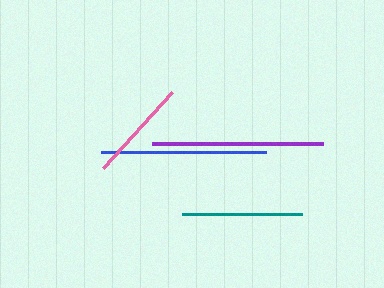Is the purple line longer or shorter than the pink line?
The purple line is longer than the pink line.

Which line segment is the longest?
The purple line is the longest at approximately 171 pixels.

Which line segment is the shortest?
The pink line is the shortest at approximately 103 pixels.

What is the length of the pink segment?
The pink segment is approximately 103 pixels long.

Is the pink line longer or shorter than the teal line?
The teal line is longer than the pink line.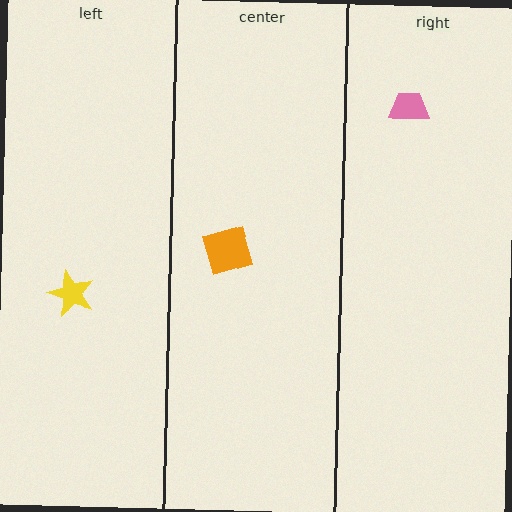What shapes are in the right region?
The pink trapezoid.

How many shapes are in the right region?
1.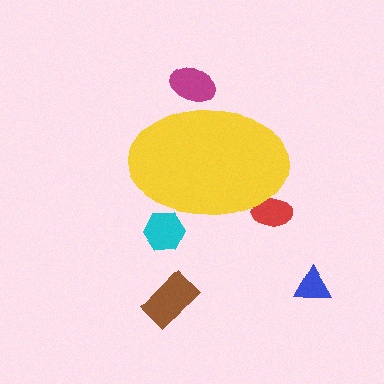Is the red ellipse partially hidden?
Yes, the red ellipse is partially hidden behind the yellow ellipse.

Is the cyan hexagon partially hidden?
Yes, the cyan hexagon is partially hidden behind the yellow ellipse.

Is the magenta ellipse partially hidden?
Yes, the magenta ellipse is partially hidden behind the yellow ellipse.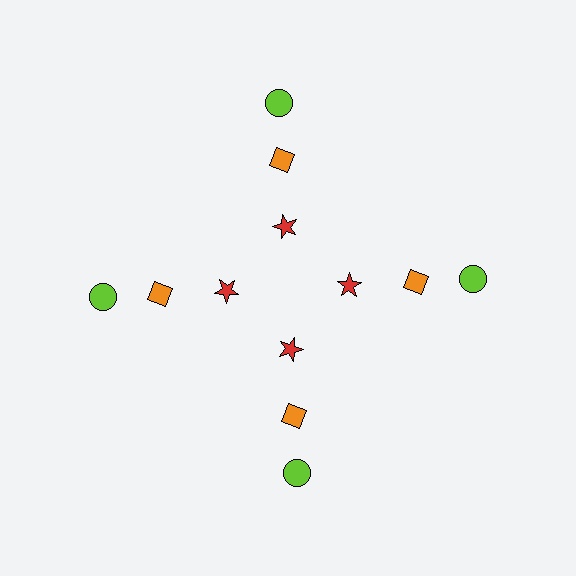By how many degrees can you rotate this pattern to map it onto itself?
The pattern maps onto itself every 90 degrees of rotation.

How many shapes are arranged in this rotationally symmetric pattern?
There are 12 shapes, arranged in 4 groups of 3.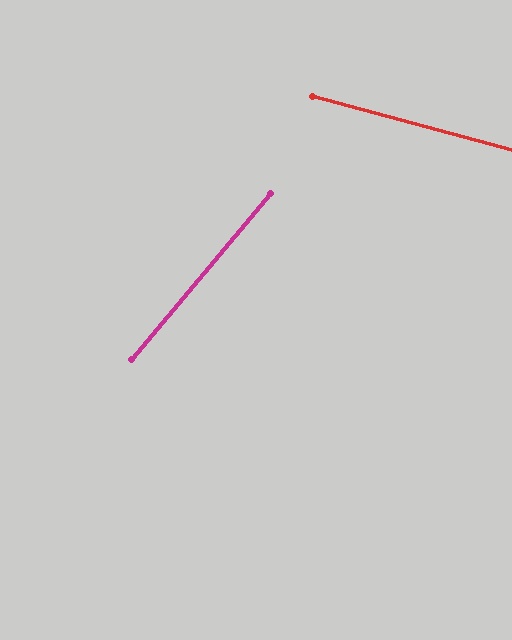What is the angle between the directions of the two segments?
Approximately 65 degrees.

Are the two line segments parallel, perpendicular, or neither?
Neither parallel nor perpendicular — they differ by about 65°.